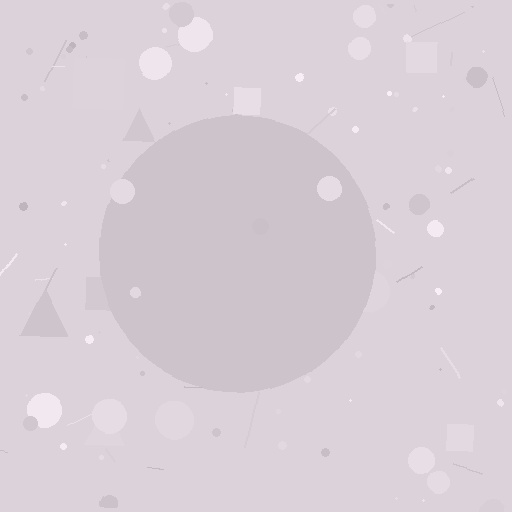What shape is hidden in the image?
A circle is hidden in the image.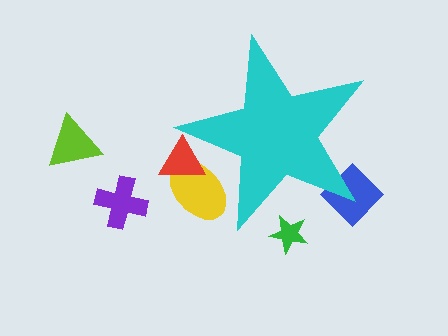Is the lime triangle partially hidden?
No, the lime triangle is fully visible.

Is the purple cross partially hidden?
No, the purple cross is fully visible.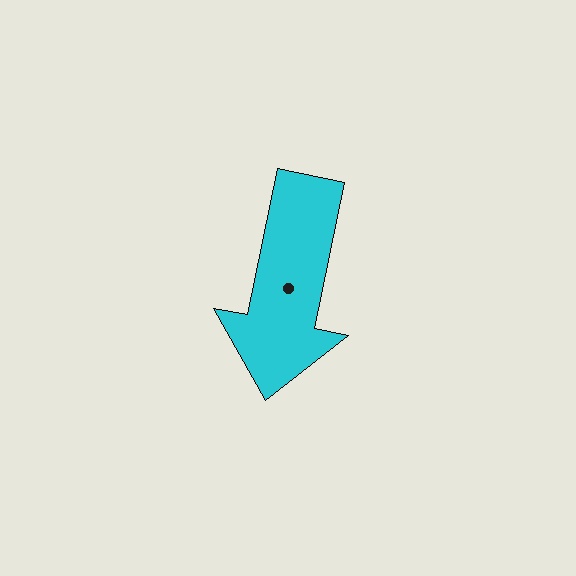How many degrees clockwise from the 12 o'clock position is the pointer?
Approximately 192 degrees.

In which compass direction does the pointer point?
South.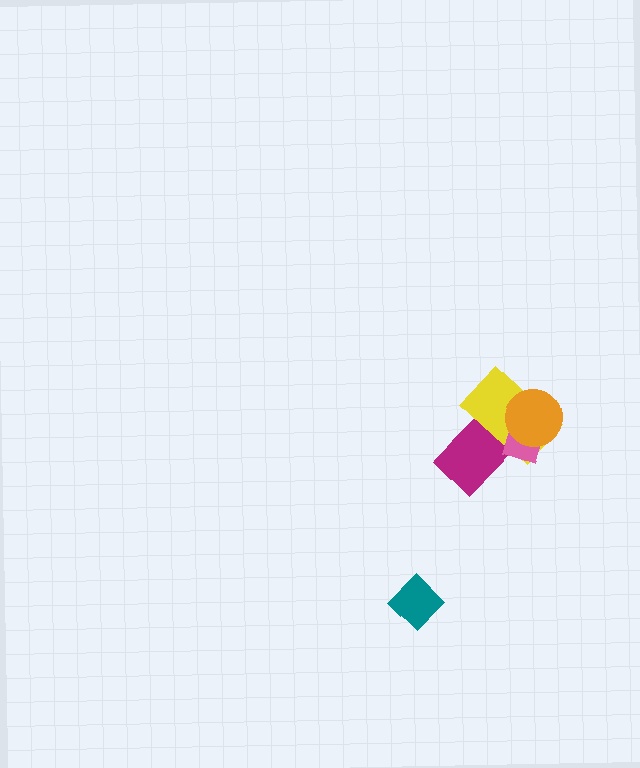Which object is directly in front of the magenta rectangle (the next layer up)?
The yellow rectangle is directly in front of the magenta rectangle.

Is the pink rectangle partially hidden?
Yes, it is partially covered by another shape.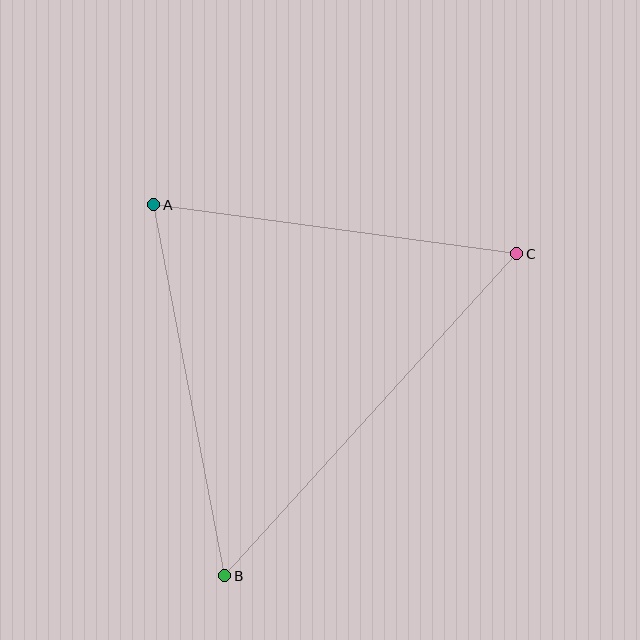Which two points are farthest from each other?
Points B and C are farthest from each other.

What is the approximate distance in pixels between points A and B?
The distance between A and B is approximately 378 pixels.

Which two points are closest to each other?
Points A and C are closest to each other.